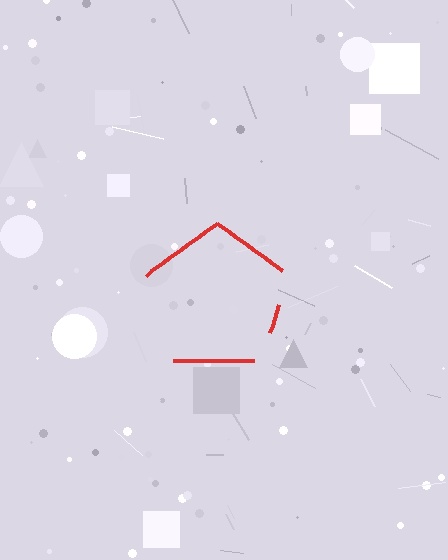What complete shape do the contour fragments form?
The contour fragments form a pentagon.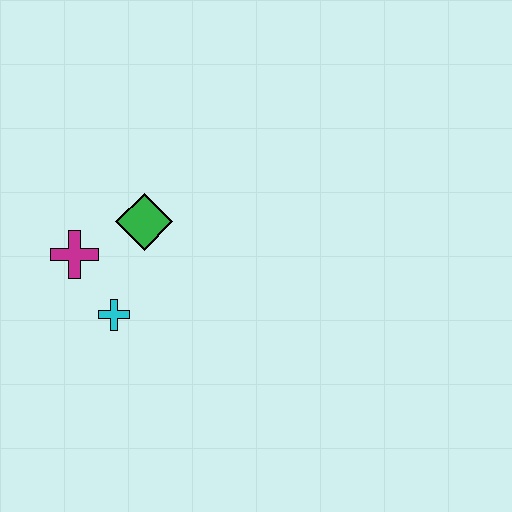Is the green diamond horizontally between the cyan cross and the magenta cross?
No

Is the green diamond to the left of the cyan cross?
No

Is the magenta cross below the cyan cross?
No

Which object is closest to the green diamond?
The magenta cross is closest to the green diamond.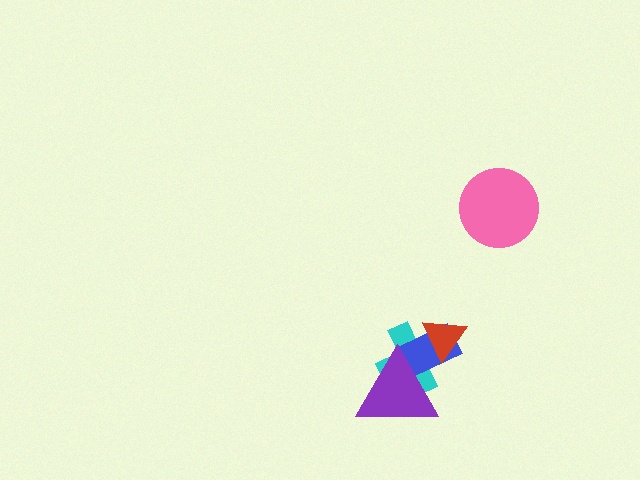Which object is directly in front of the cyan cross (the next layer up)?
The blue rectangle is directly in front of the cyan cross.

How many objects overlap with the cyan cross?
3 objects overlap with the cyan cross.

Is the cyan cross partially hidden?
Yes, it is partially covered by another shape.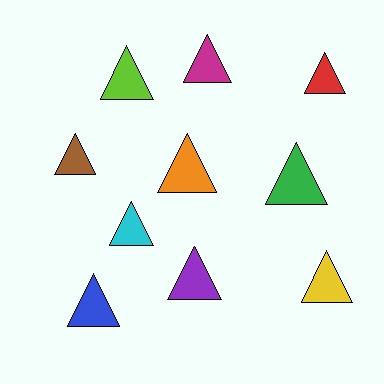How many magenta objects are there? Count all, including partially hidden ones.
There is 1 magenta object.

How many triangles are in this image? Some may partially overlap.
There are 10 triangles.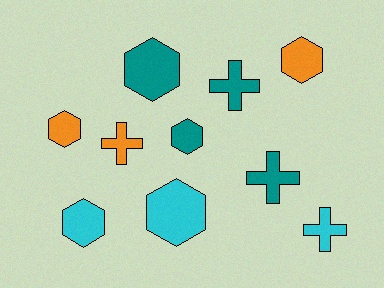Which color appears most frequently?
Teal, with 4 objects.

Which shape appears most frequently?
Hexagon, with 6 objects.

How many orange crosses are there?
There is 1 orange cross.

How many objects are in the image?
There are 10 objects.